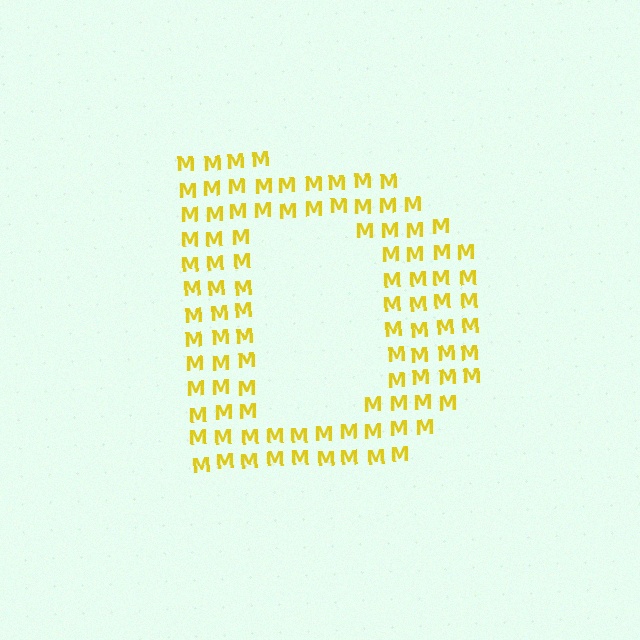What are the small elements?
The small elements are letter M's.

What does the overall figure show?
The overall figure shows the letter D.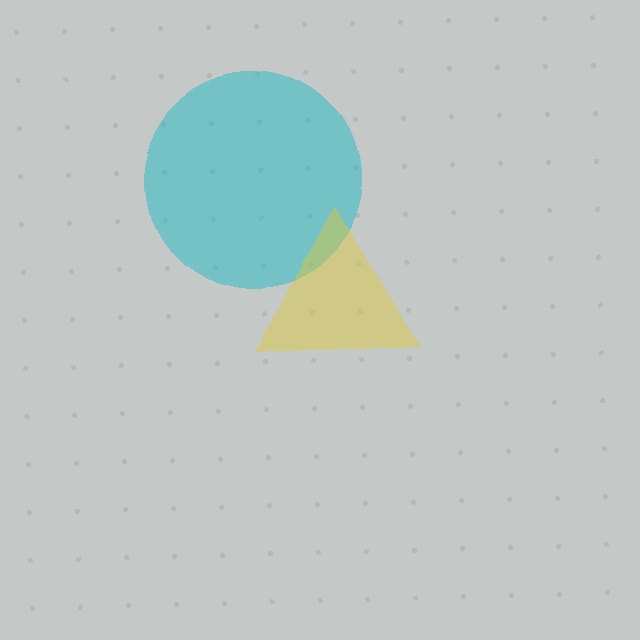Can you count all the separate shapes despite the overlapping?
Yes, there are 2 separate shapes.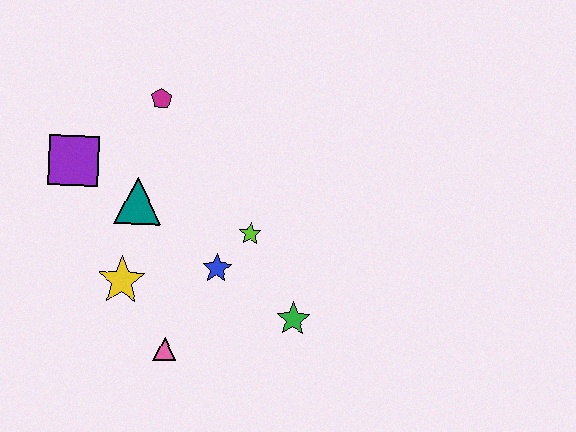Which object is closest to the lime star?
The blue star is closest to the lime star.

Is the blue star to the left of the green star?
Yes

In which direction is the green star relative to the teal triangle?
The green star is to the right of the teal triangle.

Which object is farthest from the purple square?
The green star is farthest from the purple square.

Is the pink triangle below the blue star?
Yes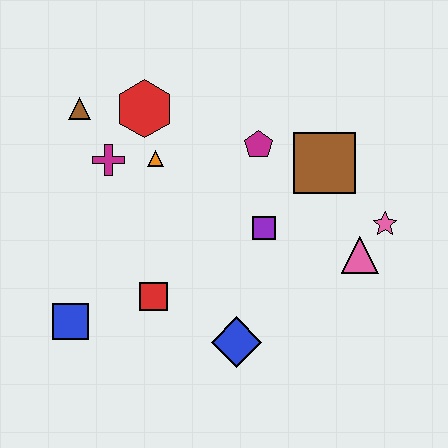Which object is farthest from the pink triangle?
The brown triangle is farthest from the pink triangle.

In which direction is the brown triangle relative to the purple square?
The brown triangle is to the left of the purple square.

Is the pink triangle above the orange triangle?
No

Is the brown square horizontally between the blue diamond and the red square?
No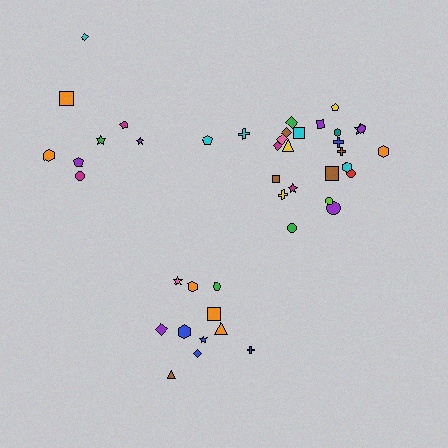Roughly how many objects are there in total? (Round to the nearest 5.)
Roughly 45 objects in total.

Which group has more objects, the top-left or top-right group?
The top-right group.